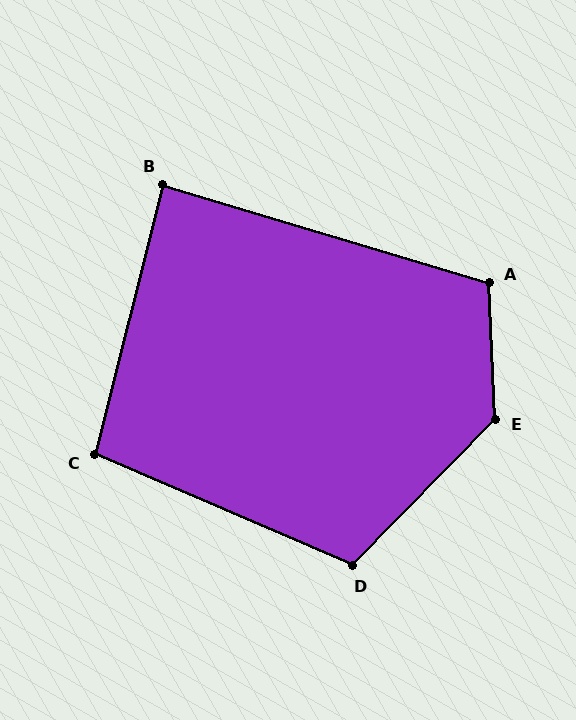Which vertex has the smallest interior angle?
B, at approximately 87 degrees.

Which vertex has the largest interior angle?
E, at approximately 133 degrees.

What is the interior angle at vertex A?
Approximately 109 degrees (obtuse).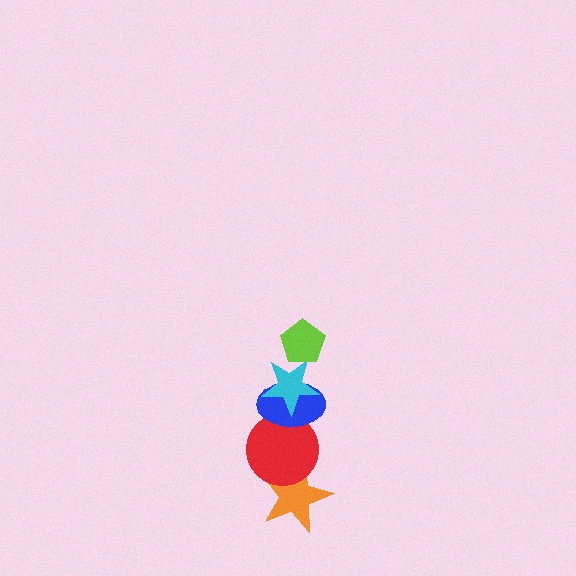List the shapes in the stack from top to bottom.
From top to bottom: the lime pentagon, the cyan star, the blue ellipse, the red circle, the orange star.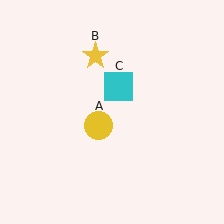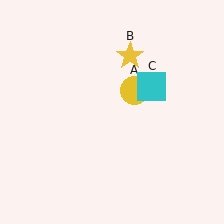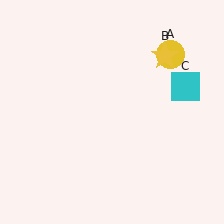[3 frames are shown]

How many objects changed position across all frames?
3 objects changed position: yellow circle (object A), yellow star (object B), cyan square (object C).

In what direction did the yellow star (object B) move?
The yellow star (object B) moved right.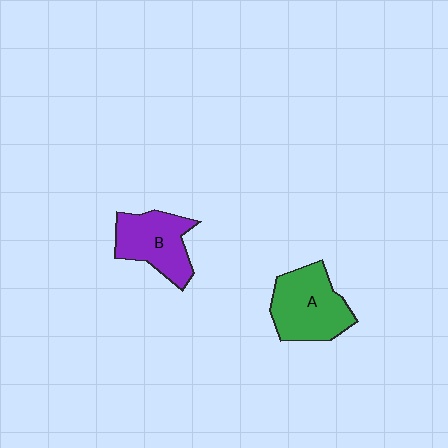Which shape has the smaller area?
Shape B (purple).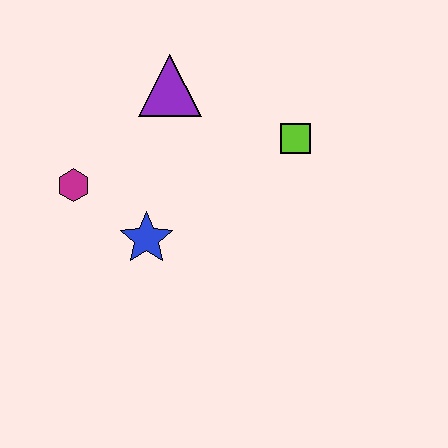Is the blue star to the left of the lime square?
Yes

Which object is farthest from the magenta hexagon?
The lime square is farthest from the magenta hexagon.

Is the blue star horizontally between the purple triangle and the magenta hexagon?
Yes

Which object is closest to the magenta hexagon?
The blue star is closest to the magenta hexagon.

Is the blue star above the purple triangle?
No